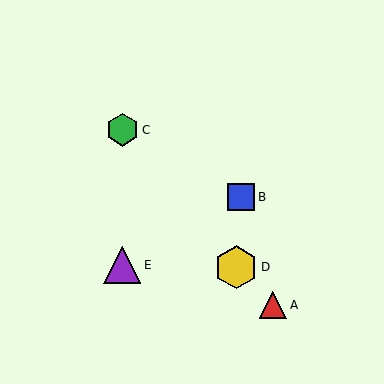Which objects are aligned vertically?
Objects C, E are aligned vertically.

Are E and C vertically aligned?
Yes, both are at x≈122.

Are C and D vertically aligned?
No, C is at x≈122 and D is at x≈236.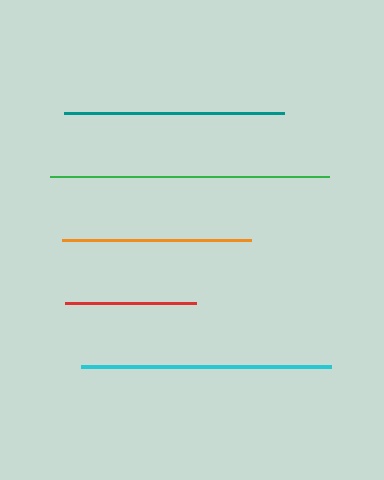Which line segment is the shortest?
The red line is the shortest at approximately 132 pixels.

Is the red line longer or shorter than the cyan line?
The cyan line is longer than the red line.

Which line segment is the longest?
The green line is the longest at approximately 280 pixels.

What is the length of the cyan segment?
The cyan segment is approximately 250 pixels long.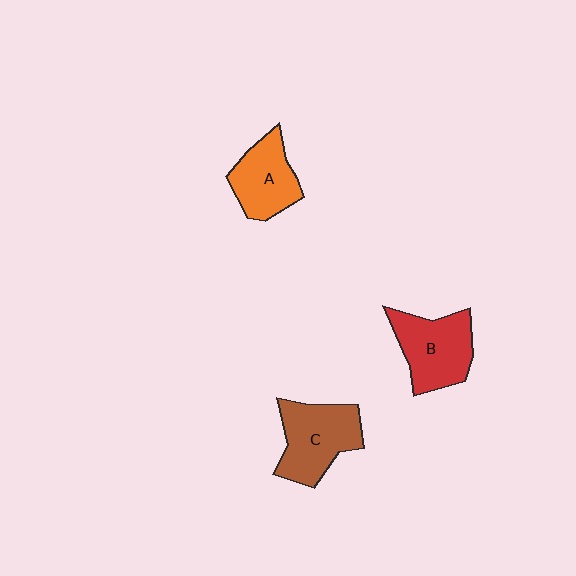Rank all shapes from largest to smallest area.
From largest to smallest: C (brown), B (red), A (orange).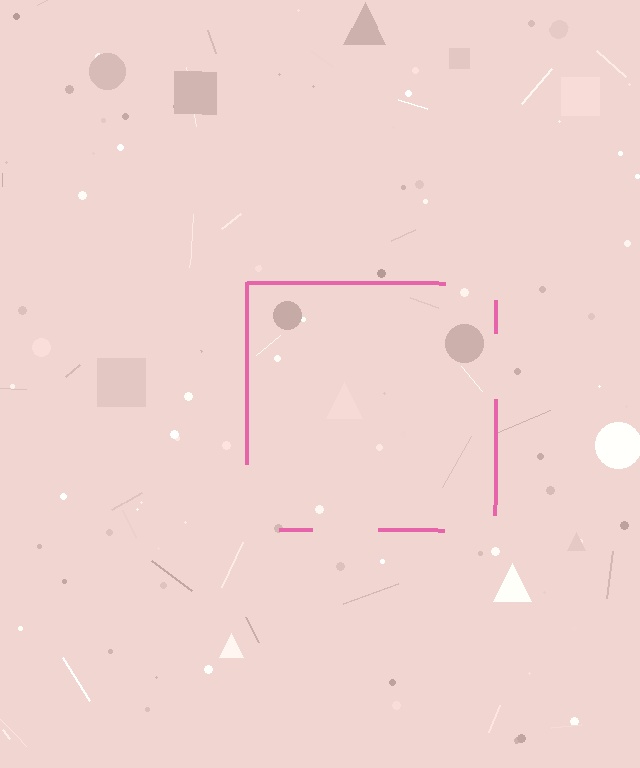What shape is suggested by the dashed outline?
The dashed outline suggests a square.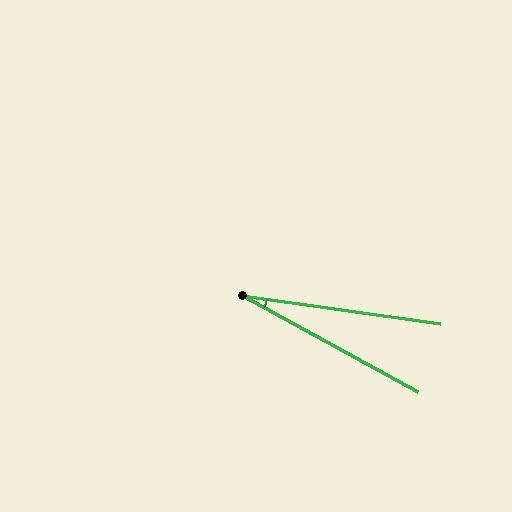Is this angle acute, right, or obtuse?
It is acute.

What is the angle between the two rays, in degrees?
Approximately 21 degrees.